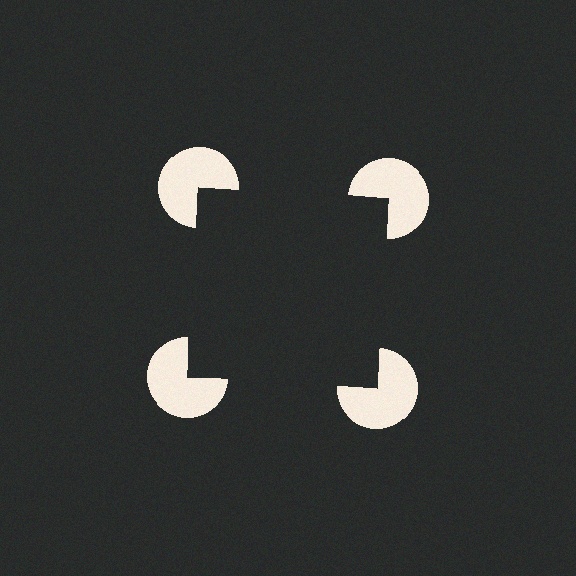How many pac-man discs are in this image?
There are 4 — one at each vertex of the illusory square.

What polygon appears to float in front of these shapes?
An illusory square — its edges are inferred from the aligned wedge cuts in the pac-man discs, not physically drawn.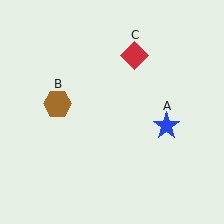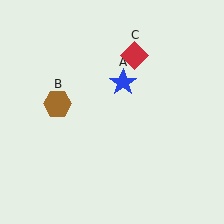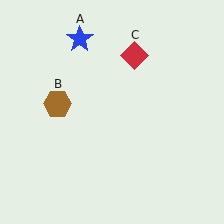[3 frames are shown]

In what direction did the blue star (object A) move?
The blue star (object A) moved up and to the left.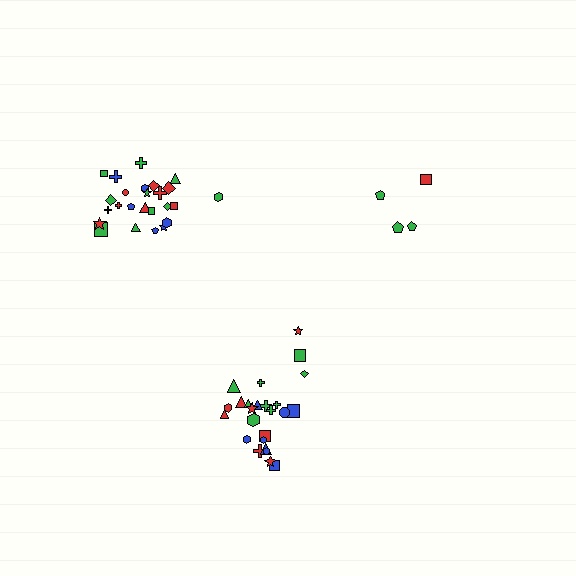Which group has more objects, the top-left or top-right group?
The top-left group.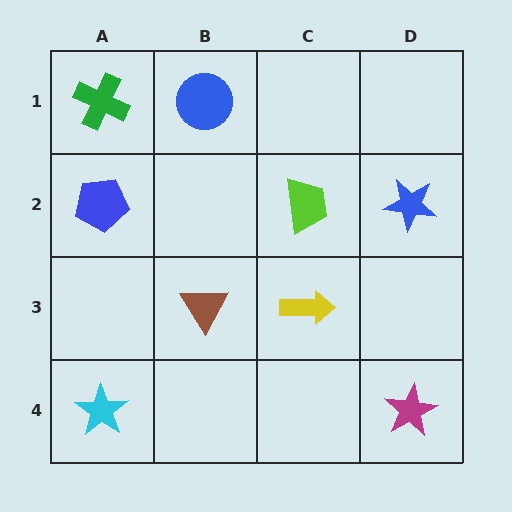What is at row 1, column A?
A green cross.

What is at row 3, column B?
A brown triangle.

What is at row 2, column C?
A lime trapezoid.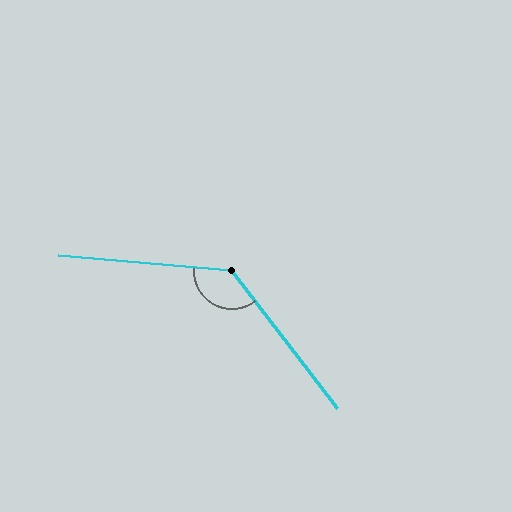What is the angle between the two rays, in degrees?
Approximately 133 degrees.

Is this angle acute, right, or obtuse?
It is obtuse.